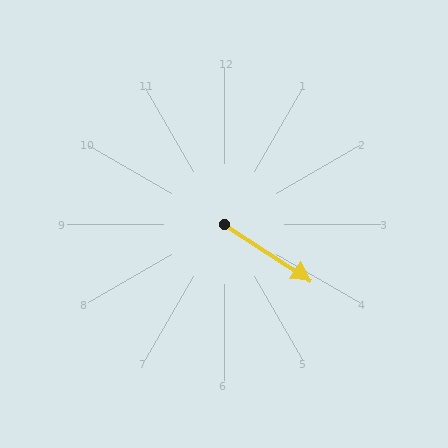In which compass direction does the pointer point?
Southeast.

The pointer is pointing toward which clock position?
Roughly 4 o'clock.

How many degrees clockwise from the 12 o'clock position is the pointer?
Approximately 123 degrees.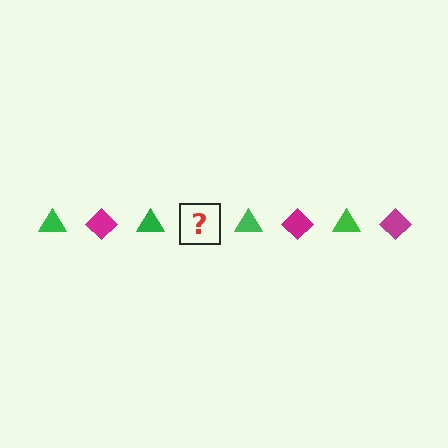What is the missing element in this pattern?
The missing element is a magenta diamond.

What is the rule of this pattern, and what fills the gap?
The rule is that the pattern alternates between green triangle and magenta diamond. The gap should be filled with a magenta diamond.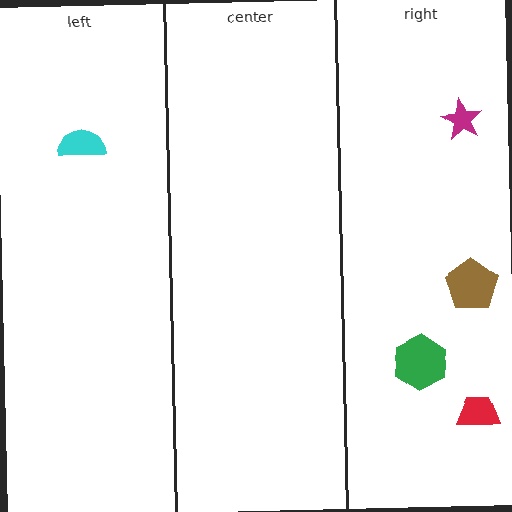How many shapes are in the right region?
4.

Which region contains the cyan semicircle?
The left region.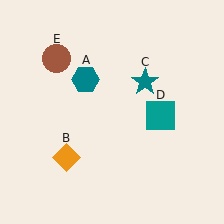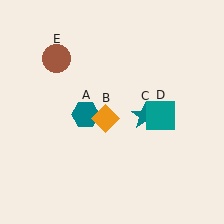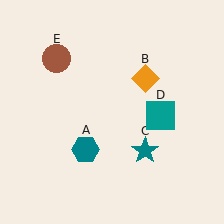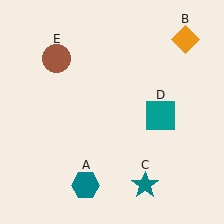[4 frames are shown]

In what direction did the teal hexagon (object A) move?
The teal hexagon (object A) moved down.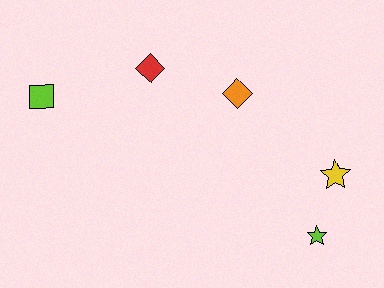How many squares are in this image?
There is 1 square.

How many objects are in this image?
There are 5 objects.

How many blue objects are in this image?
There are no blue objects.